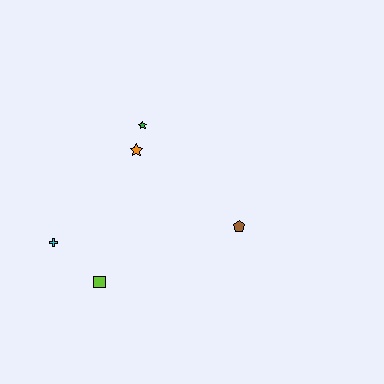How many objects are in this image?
There are 5 objects.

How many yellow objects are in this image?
There are no yellow objects.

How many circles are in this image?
There are no circles.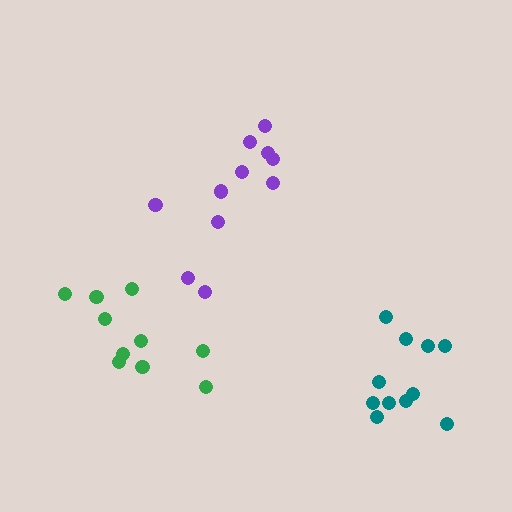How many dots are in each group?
Group 1: 11 dots, Group 2: 10 dots, Group 3: 11 dots (32 total).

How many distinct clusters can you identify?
There are 3 distinct clusters.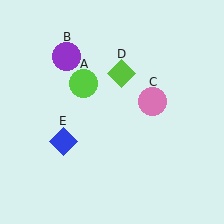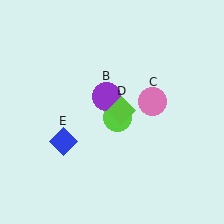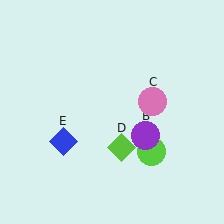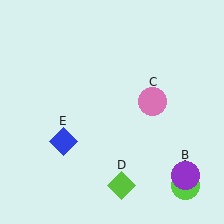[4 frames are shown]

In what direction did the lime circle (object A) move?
The lime circle (object A) moved down and to the right.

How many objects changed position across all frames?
3 objects changed position: lime circle (object A), purple circle (object B), lime diamond (object D).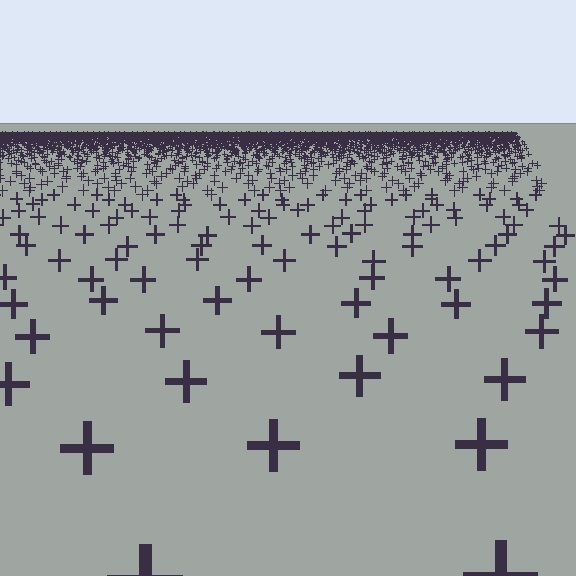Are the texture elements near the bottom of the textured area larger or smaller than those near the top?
Larger. Near the bottom, elements are closer to the viewer and appear at a bigger on-screen size.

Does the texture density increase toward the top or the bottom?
Density increases toward the top.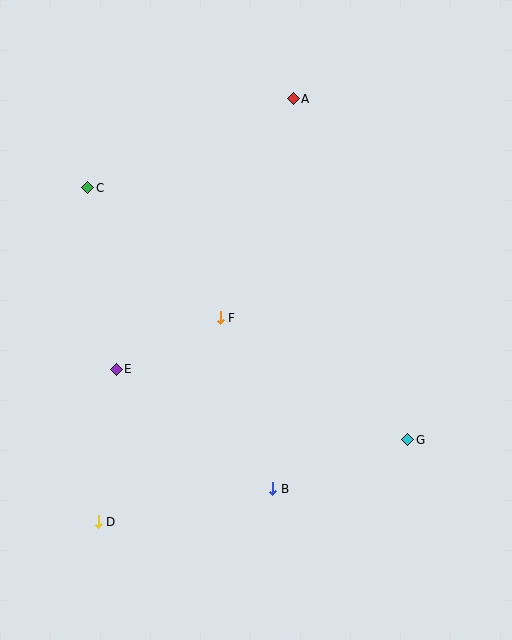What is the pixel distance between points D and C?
The distance between D and C is 334 pixels.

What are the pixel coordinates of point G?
Point G is at (408, 440).